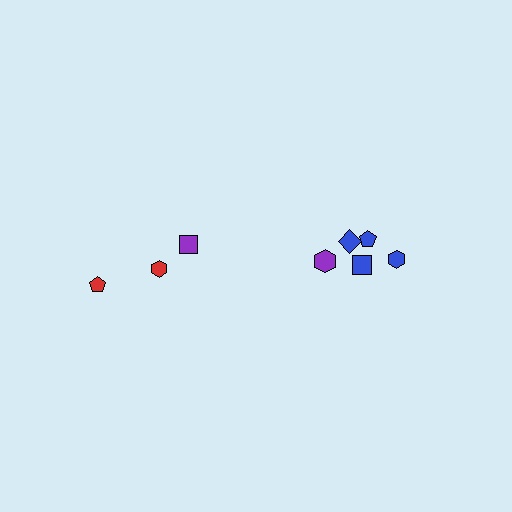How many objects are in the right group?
There are 5 objects.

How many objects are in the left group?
There are 3 objects.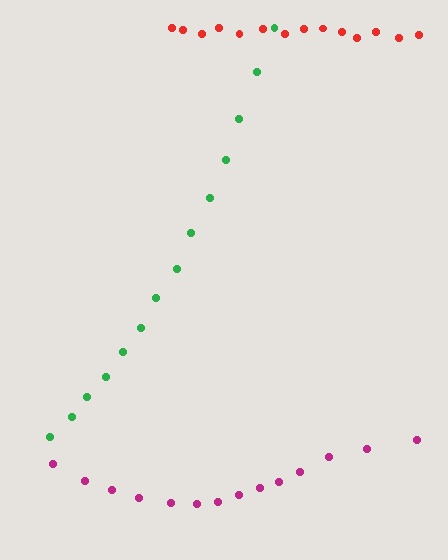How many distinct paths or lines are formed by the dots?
There are 3 distinct paths.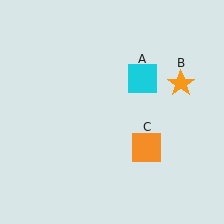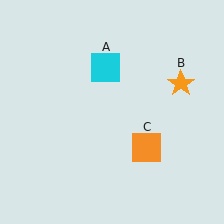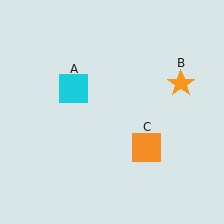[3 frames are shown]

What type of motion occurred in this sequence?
The cyan square (object A) rotated counterclockwise around the center of the scene.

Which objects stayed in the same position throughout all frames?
Orange star (object B) and orange square (object C) remained stationary.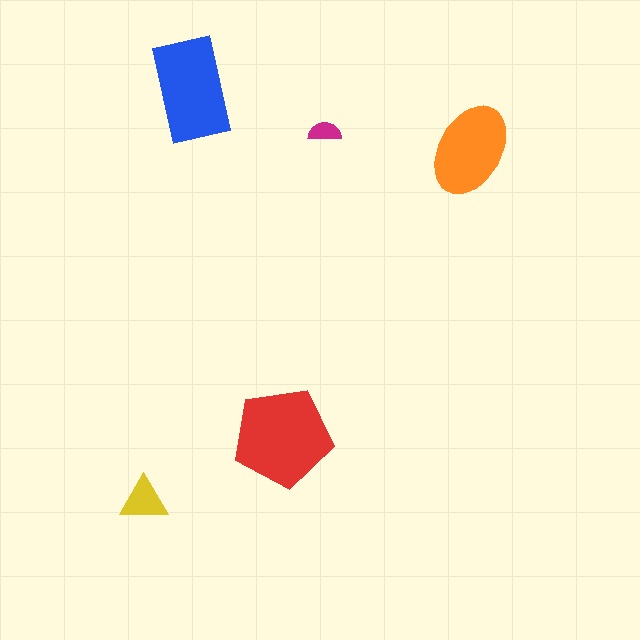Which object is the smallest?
The magenta semicircle.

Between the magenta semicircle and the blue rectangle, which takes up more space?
The blue rectangle.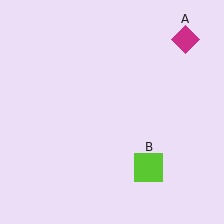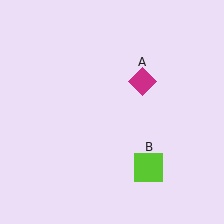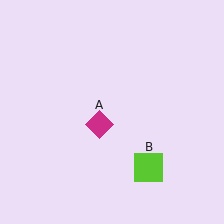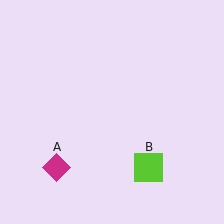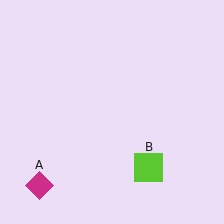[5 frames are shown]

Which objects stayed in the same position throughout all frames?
Lime square (object B) remained stationary.